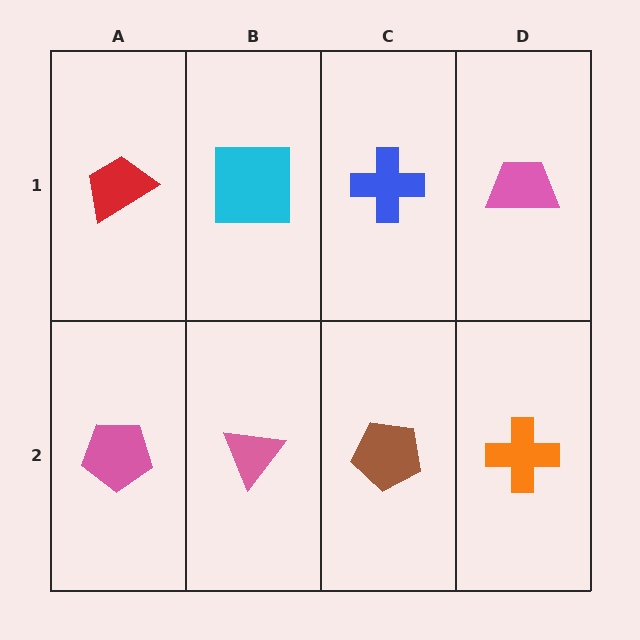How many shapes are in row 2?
4 shapes.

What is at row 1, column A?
A red trapezoid.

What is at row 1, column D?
A pink trapezoid.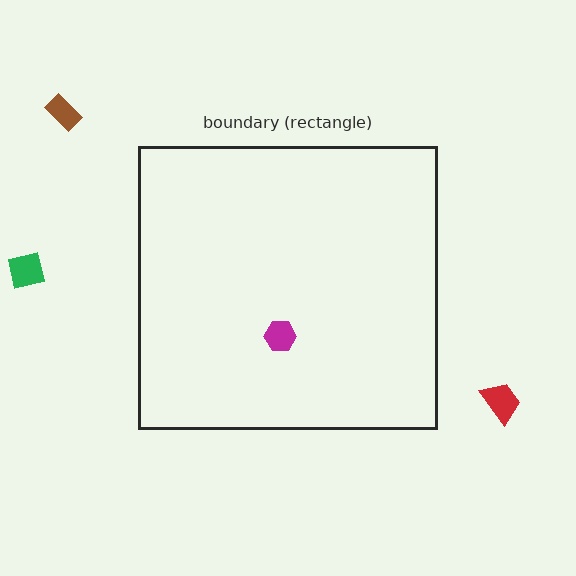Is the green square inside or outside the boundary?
Outside.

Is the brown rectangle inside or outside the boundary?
Outside.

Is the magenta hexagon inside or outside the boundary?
Inside.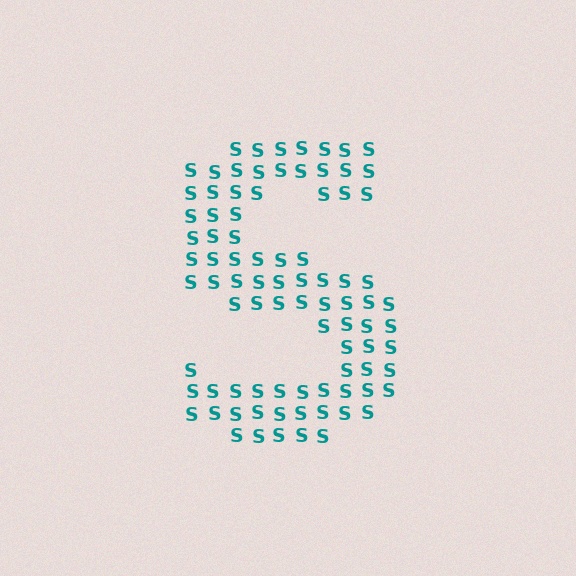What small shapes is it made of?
It is made of small letter S's.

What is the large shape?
The large shape is the letter S.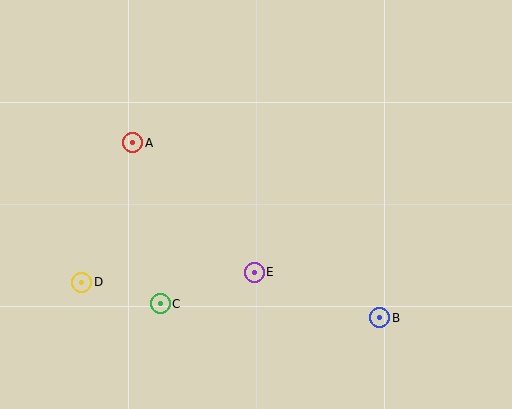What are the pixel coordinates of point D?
Point D is at (82, 283).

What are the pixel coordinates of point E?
Point E is at (254, 272).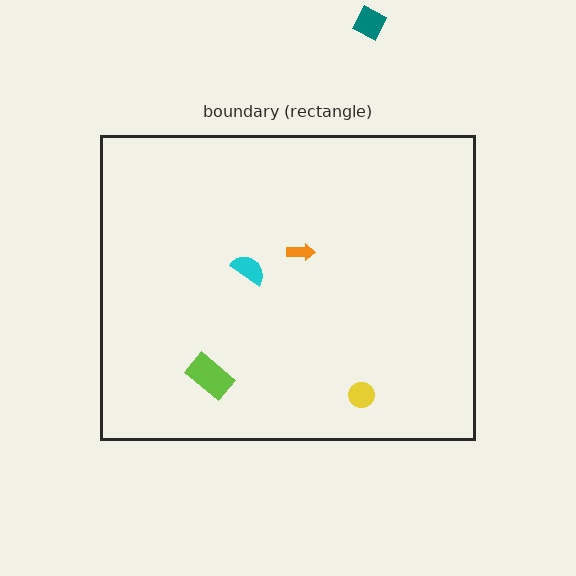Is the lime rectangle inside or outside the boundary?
Inside.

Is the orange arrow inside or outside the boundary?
Inside.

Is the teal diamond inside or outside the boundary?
Outside.